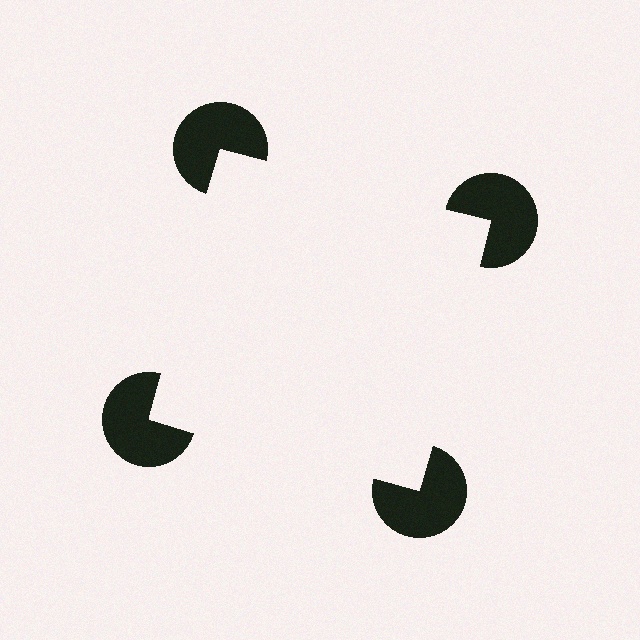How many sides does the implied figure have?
4 sides.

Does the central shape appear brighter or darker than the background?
It typically appears slightly brighter than the background, even though no actual brightness change is drawn.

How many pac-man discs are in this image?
There are 4 — one at each vertex of the illusory square.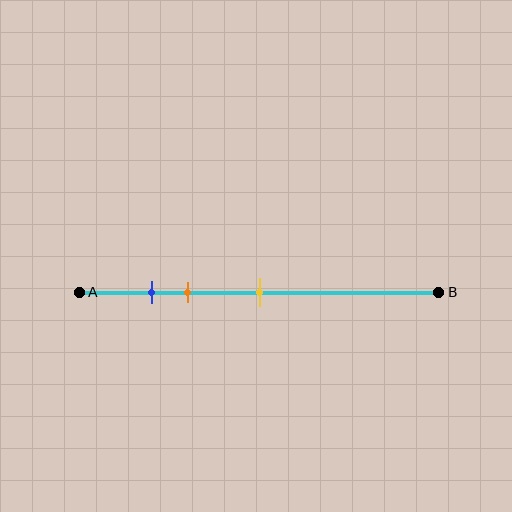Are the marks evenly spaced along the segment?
No, the marks are not evenly spaced.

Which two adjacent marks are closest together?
The blue and orange marks are the closest adjacent pair.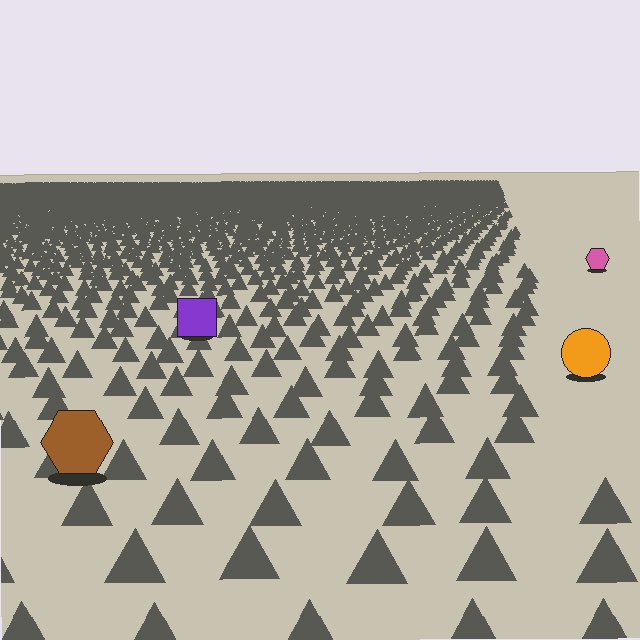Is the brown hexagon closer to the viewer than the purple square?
Yes. The brown hexagon is closer — you can tell from the texture gradient: the ground texture is coarser near it.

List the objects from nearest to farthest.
From nearest to farthest: the brown hexagon, the orange circle, the purple square, the pink hexagon.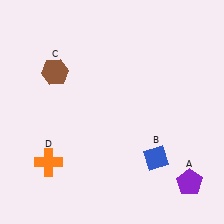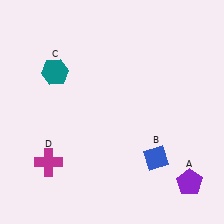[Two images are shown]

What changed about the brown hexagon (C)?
In Image 1, C is brown. In Image 2, it changed to teal.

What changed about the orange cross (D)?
In Image 1, D is orange. In Image 2, it changed to magenta.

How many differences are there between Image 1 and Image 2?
There are 2 differences between the two images.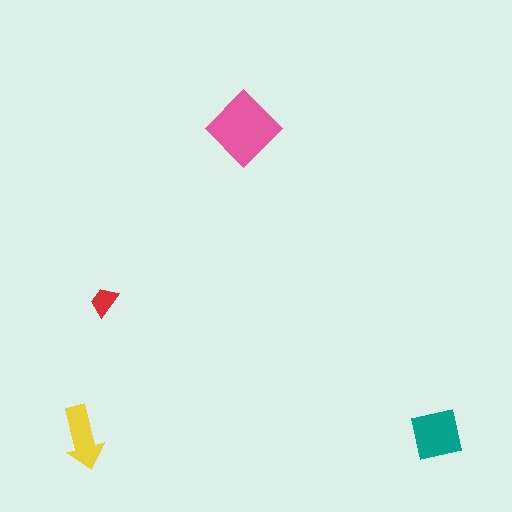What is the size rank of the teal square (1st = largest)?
2nd.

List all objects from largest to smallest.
The pink diamond, the teal square, the yellow arrow, the red trapezoid.